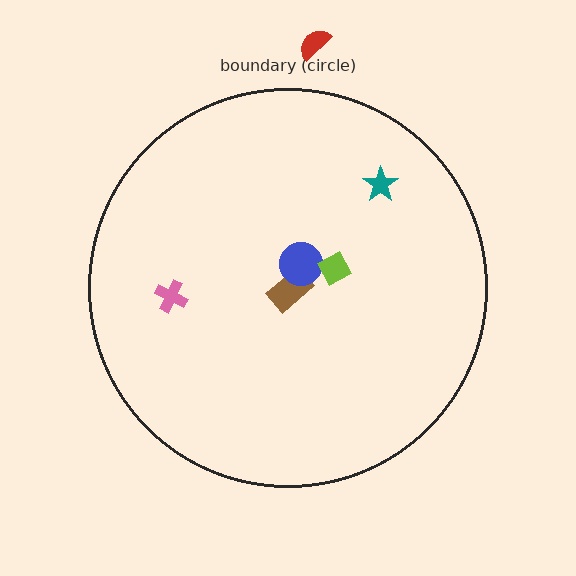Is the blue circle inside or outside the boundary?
Inside.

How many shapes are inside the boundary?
5 inside, 1 outside.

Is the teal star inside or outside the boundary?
Inside.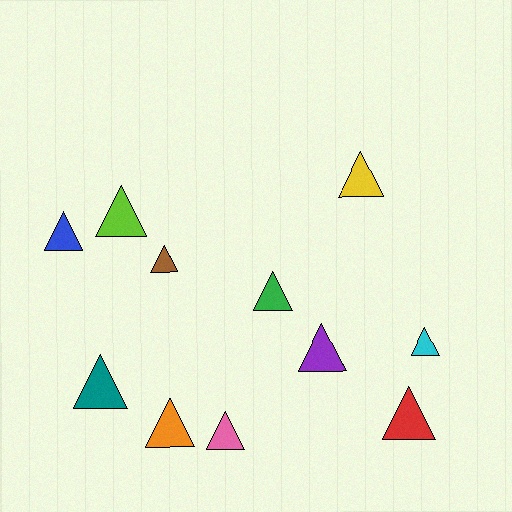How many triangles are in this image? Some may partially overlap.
There are 11 triangles.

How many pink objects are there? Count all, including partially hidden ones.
There is 1 pink object.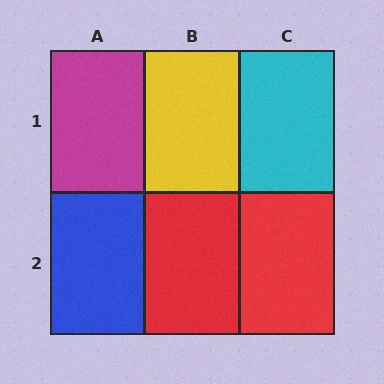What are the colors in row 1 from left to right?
Magenta, yellow, cyan.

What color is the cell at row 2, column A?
Blue.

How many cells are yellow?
1 cell is yellow.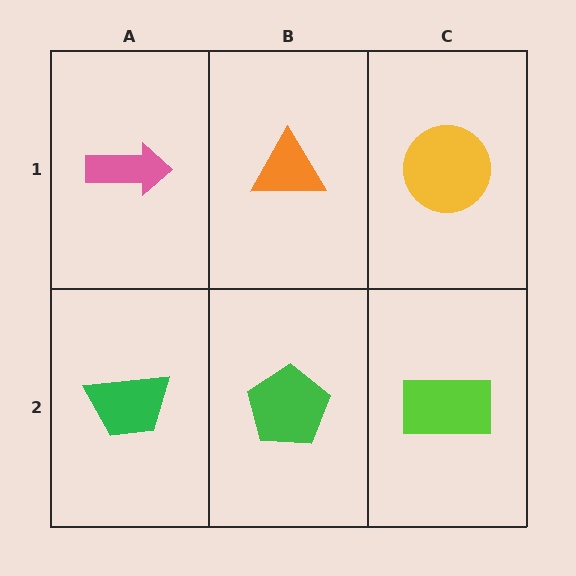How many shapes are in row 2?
3 shapes.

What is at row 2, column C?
A lime rectangle.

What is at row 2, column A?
A green trapezoid.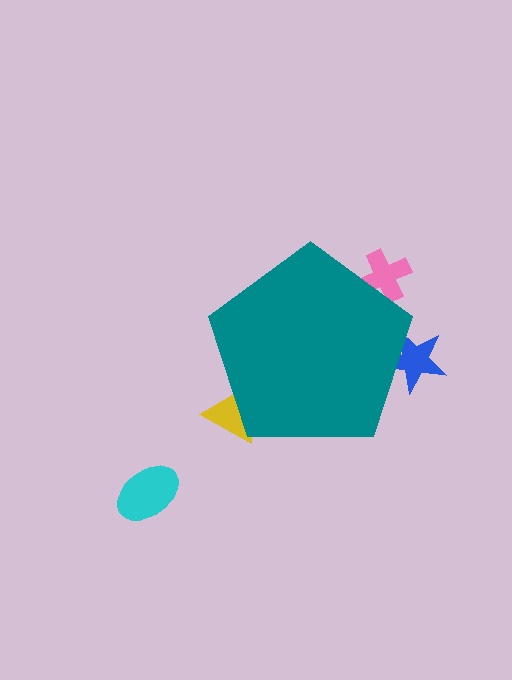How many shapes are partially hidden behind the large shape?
3 shapes are partially hidden.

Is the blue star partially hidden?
Yes, the blue star is partially hidden behind the teal pentagon.